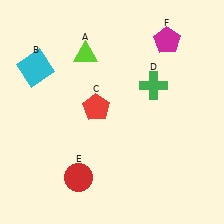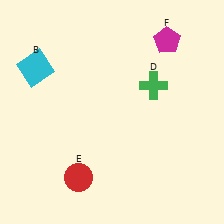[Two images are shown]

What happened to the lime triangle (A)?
The lime triangle (A) was removed in Image 2. It was in the top-left area of Image 1.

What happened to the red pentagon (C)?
The red pentagon (C) was removed in Image 2. It was in the top-left area of Image 1.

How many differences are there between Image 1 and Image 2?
There are 2 differences between the two images.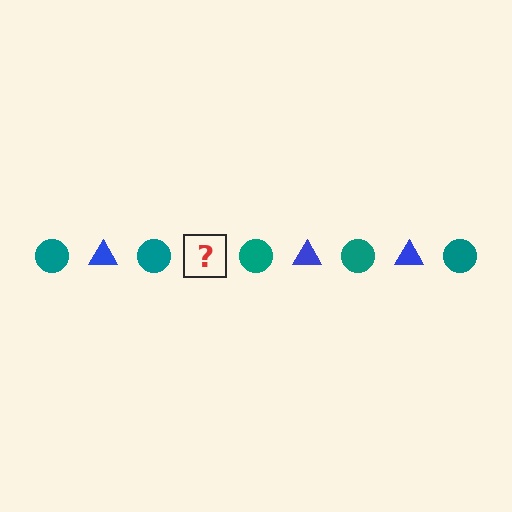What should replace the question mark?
The question mark should be replaced with a blue triangle.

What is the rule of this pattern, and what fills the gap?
The rule is that the pattern alternates between teal circle and blue triangle. The gap should be filled with a blue triangle.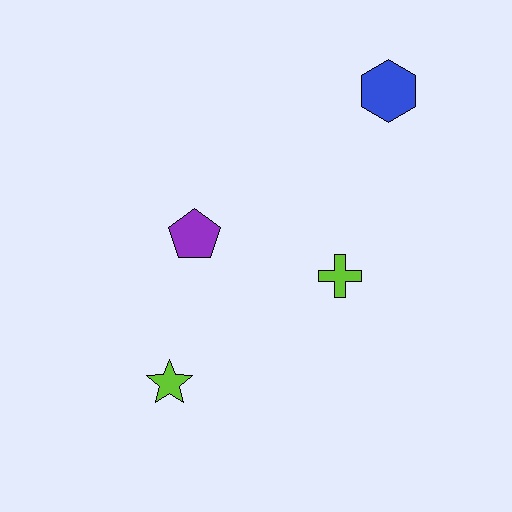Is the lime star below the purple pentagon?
Yes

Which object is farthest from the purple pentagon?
The blue hexagon is farthest from the purple pentagon.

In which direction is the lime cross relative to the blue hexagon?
The lime cross is below the blue hexagon.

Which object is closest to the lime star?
The purple pentagon is closest to the lime star.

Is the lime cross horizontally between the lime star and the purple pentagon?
No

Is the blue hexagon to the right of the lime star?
Yes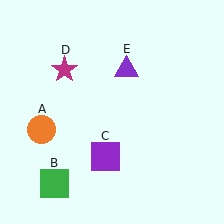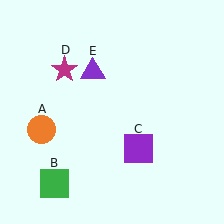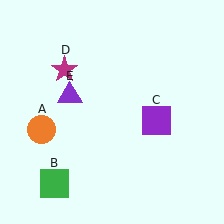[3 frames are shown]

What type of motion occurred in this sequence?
The purple square (object C), purple triangle (object E) rotated counterclockwise around the center of the scene.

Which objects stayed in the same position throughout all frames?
Orange circle (object A) and green square (object B) and magenta star (object D) remained stationary.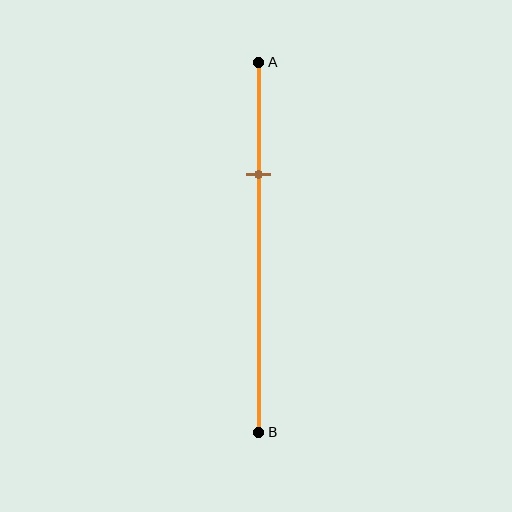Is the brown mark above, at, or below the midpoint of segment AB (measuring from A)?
The brown mark is above the midpoint of segment AB.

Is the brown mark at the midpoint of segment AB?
No, the mark is at about 30% from A, not at the 50% midpoint.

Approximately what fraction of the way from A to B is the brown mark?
The brown mark is approximately 30% of the way from A to B.